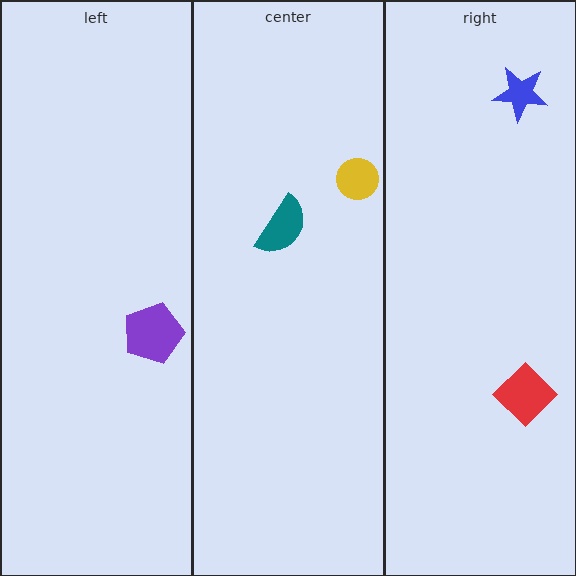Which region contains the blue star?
The right region.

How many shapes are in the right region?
2.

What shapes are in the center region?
The yellow circle, the teal semicircle.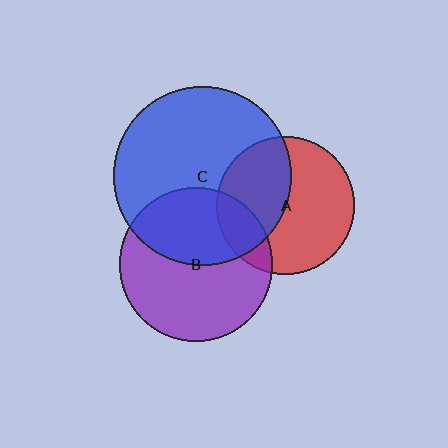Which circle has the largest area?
Circle C (blue).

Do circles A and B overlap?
Yes.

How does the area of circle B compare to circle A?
Approximately 1.2 times.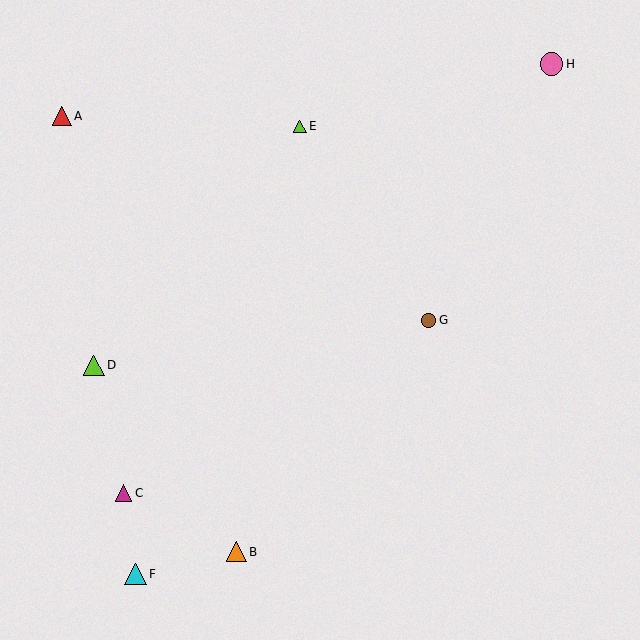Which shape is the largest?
The pink circle (labeled H) is the largest.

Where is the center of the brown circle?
The center of the brown circle is at (429, 320).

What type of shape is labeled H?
Shape H is a pink circle.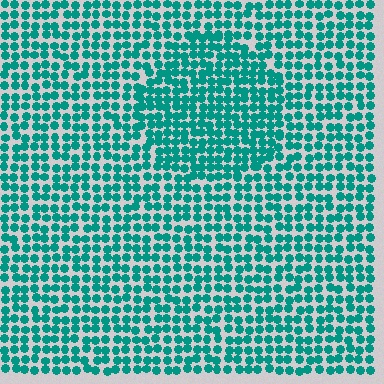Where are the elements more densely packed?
The elements are more densely packed inside the circle boundary.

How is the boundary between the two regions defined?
The boundary is defined by a change in element density (approximately 1.4x ratio). All elements are the same color, size, and shape.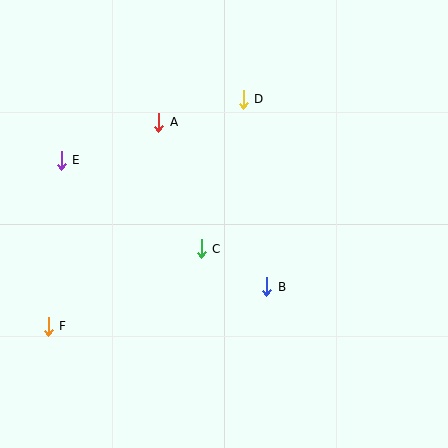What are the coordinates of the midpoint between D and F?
The midpoint between D and F is at (146, 213).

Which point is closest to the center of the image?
Point C at (201, 249) is closest to the center.